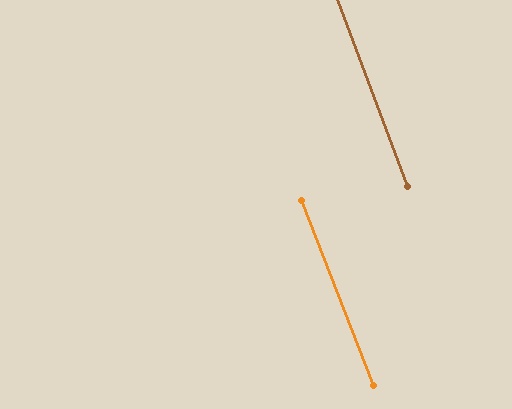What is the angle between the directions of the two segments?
Approximately 1 degree.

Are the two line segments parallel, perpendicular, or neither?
Parallel — their directions differ by only 1.0°.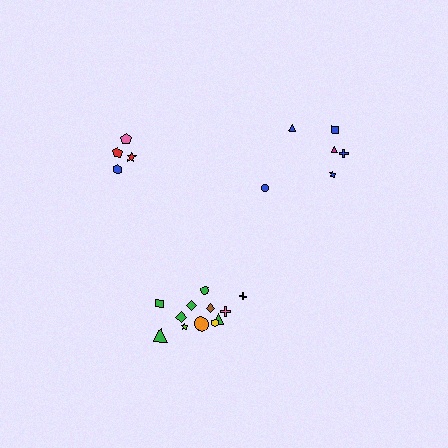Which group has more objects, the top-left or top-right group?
The top-right group.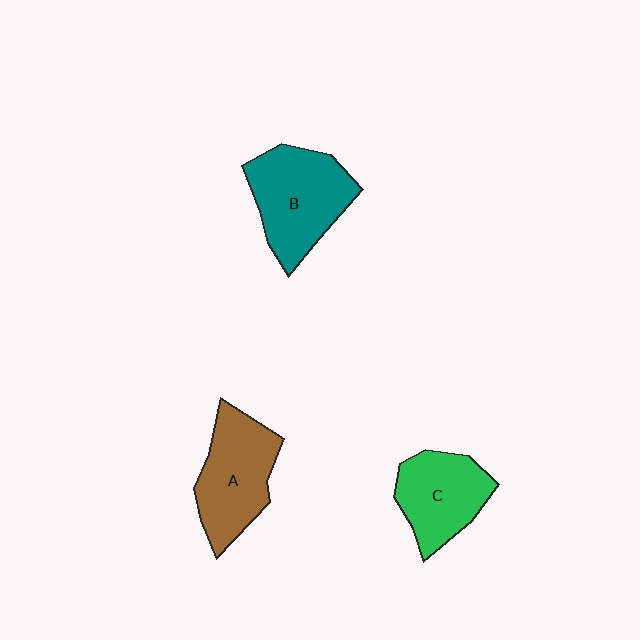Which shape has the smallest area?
Shape C (green).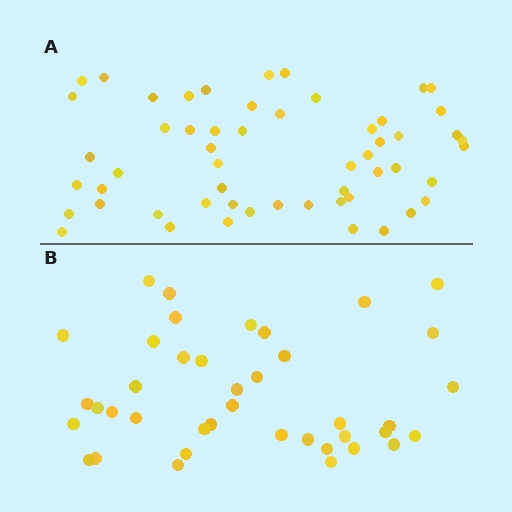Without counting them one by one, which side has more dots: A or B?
Region A (the top region) has more dots.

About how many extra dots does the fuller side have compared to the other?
Region A has approximately 15 more dots than region B.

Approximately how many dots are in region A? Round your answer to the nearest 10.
About 60 dots. (The exact count is 55, which rounds to 60.)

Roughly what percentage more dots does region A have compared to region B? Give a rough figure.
About 40% more.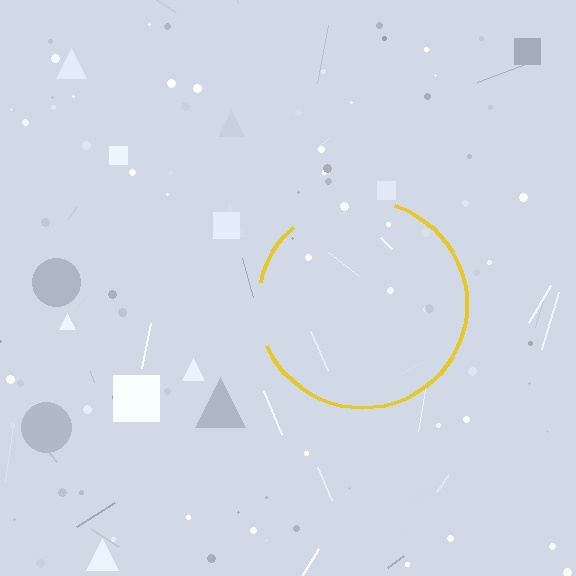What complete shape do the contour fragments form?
The contour fragments form a circle.